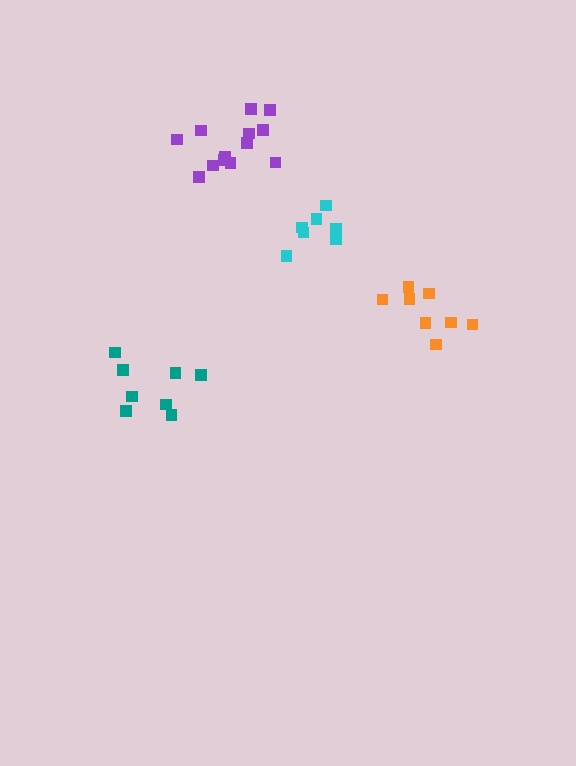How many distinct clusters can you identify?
There are 4 distinct clusters.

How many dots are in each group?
Group 1: 8 dots, Group 2: 7 dots, Group 3: 13 dots, Group 4: 8 dots (36 total).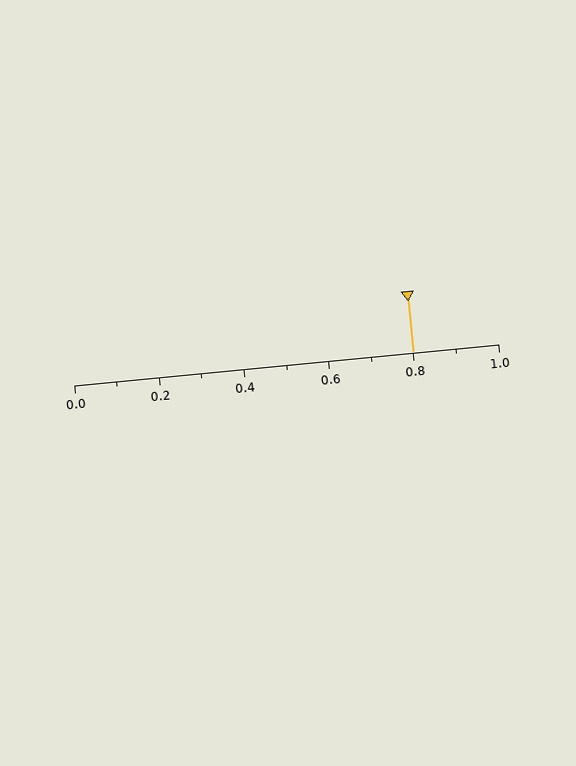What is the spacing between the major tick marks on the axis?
The major ticks are spaced 0.2 apart.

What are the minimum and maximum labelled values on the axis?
The axis runs from 0.0 to 1.0.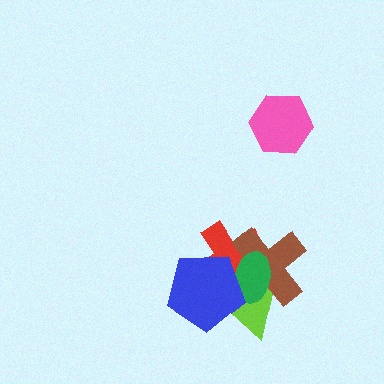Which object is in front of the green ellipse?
The blue pentagon is in front of the green ellipse.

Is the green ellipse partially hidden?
Yes, it is partially covered by another shape.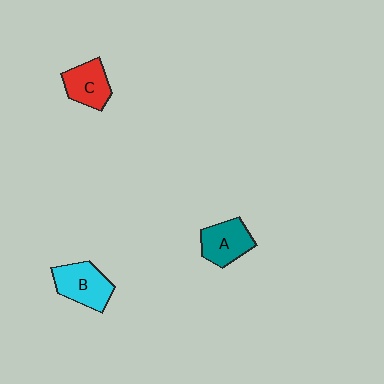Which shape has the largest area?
Shape B (cyan).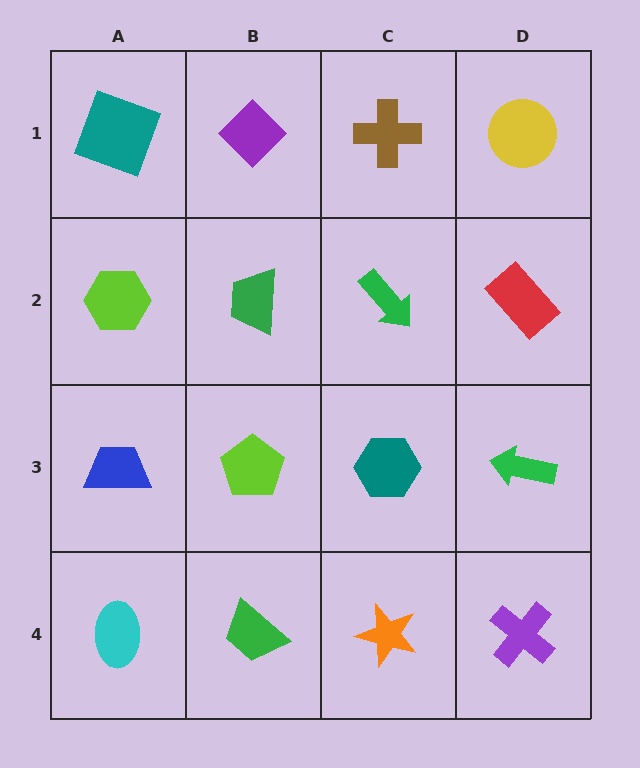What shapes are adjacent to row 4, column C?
A teal hexagon (row 3, column C), a green trapezoid (row 4, column B), a purple cross (row 4, column D).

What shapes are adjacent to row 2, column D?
A yellow circle (row 1, column D), a green arrow (row 3, column D), a green arrow (row 2, column C).